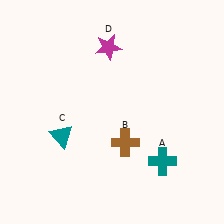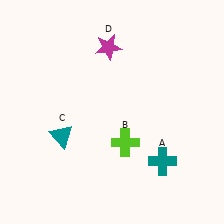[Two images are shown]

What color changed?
The cross (B) changed from brown in Image 1 to lime in Image 2.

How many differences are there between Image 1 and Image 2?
There is 1 difference between the two images.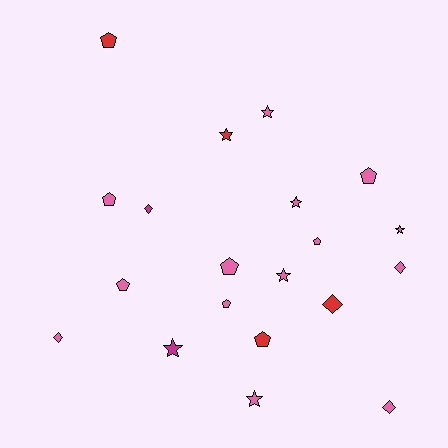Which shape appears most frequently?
Pentagon, with 8 objects.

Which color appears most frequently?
Pink, with 14 objects.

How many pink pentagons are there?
There are 6 pink pentagons.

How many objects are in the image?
There are 20 objects.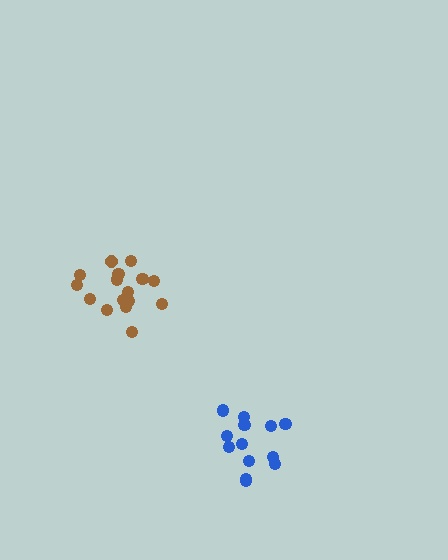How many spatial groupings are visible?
There are 2 spatial groupings.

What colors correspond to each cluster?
The clusters are colored: blue, brown.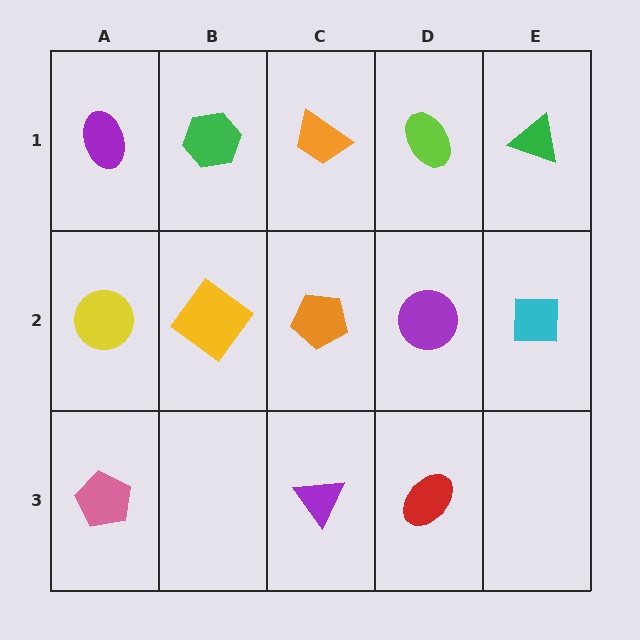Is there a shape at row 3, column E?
No, that cell is empty.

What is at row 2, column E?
A cyan square.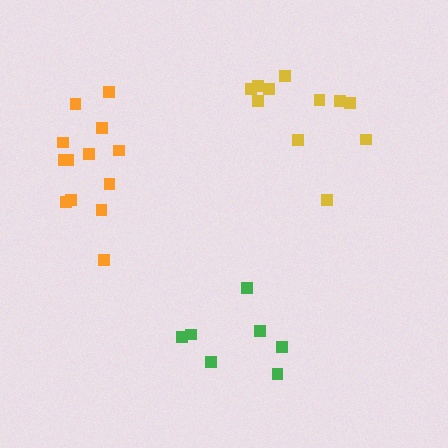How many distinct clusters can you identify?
There are 3 distinct clusters.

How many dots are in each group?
Group 1: 13 dots, Group 2: 7 dots, Group 3: 11 dots (31 total).